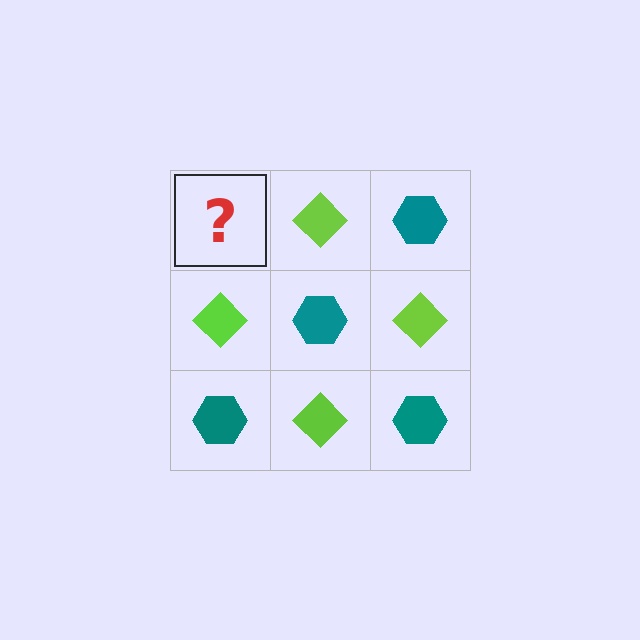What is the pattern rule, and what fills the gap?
The rule is that it alternates teal hexagon and lime diamond in a checkerboard pattern. The gap should be filled with a teal hexagon.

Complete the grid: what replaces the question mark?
The question mark should be replaced with a teal hexagon.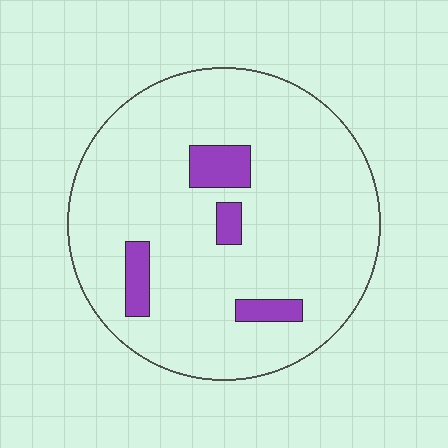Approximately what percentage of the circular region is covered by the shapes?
Approximately 10%.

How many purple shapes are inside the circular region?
4.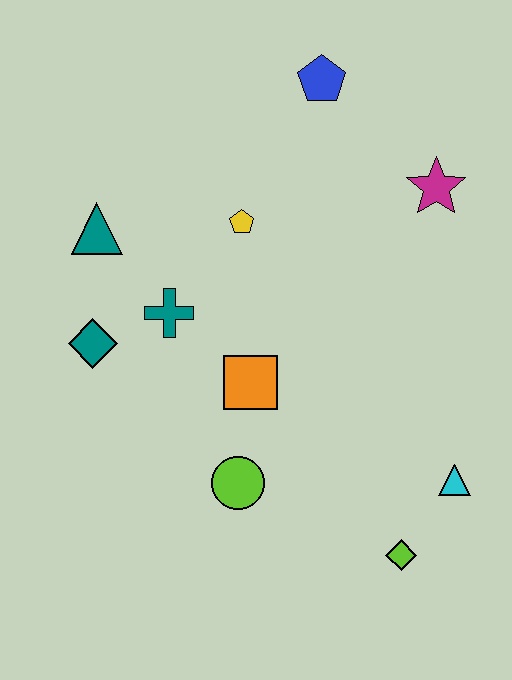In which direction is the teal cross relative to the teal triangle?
The teal cross is below the teal triangle.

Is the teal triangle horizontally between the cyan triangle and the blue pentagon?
No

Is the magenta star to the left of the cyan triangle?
Yes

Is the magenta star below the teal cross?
No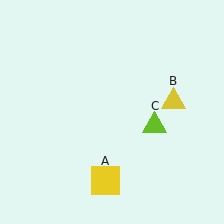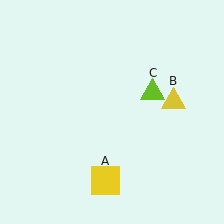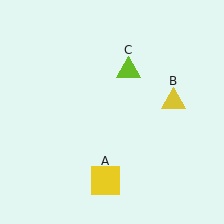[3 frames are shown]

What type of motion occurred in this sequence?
The lime triangle (object C) rotated counterclockwise around the center of the scene.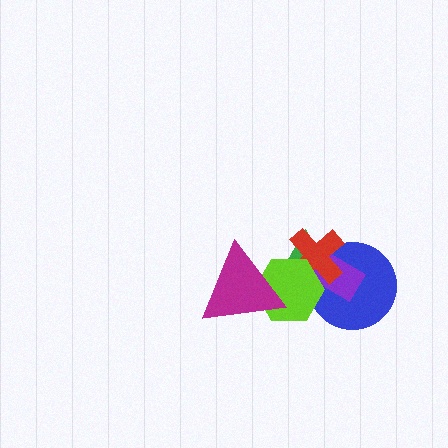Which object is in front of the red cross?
The lime hexagon is in front of the red cross.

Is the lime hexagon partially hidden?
Yes, it is partially covered by another shape.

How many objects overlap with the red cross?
4 objects overlap with the red cross.